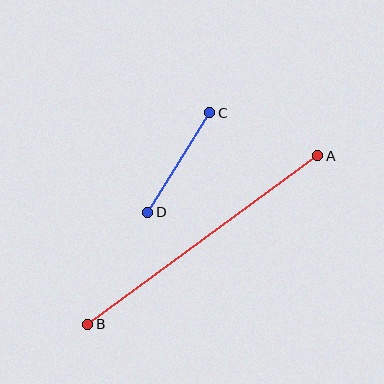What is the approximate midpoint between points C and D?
The midpoint is at approximately (179, 163) pixels.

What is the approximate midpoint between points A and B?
The midpoint is at approximately (203, 240) pixels.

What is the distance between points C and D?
The distance is approximately 117 pixels.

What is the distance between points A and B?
The distance is approximately 286 pixels.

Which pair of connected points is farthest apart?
Points A and B are farthest apart.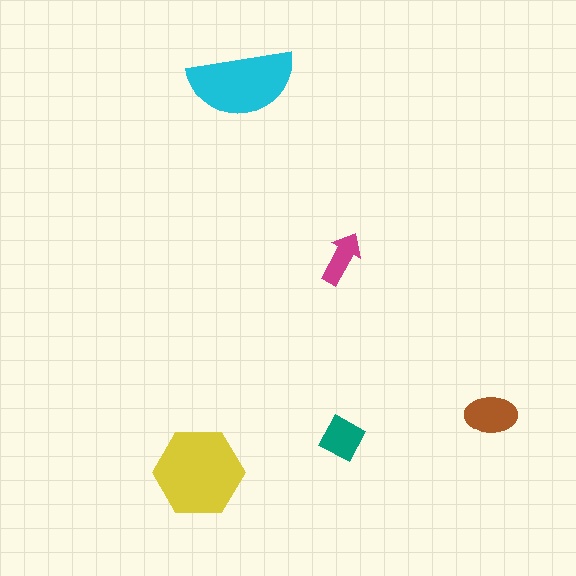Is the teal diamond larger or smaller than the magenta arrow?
Larger.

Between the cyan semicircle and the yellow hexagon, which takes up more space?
The yellow hexagon.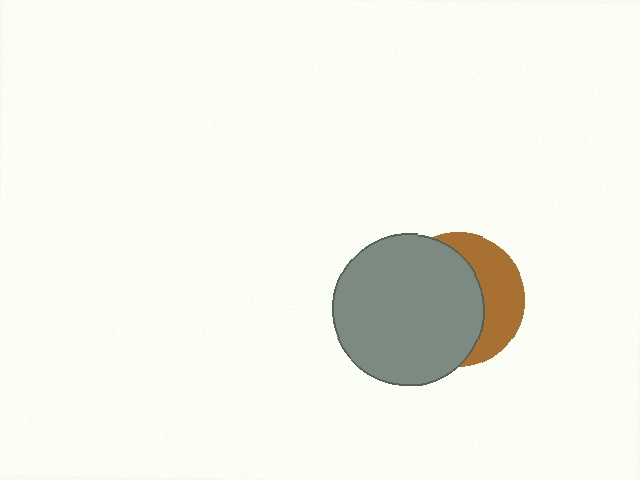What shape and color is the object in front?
The object in front is a gray circle.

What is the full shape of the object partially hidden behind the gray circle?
The partially hidden object is a brown circle.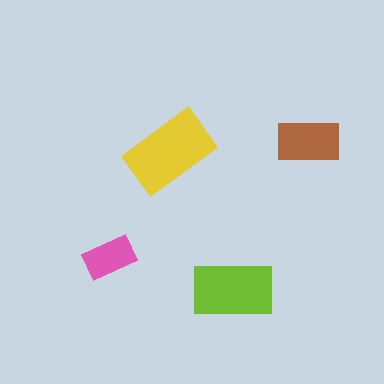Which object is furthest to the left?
The pink rectangle is leftmost.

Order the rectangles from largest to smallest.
the yellow one, the lime one, the brown one, the pink one.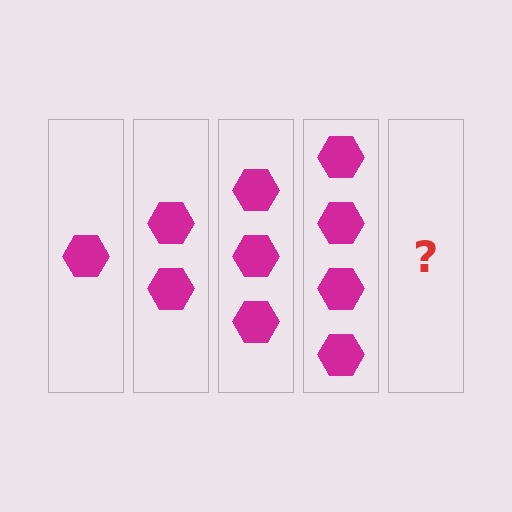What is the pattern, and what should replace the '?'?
The pattern is that each step adds one more hexagon. The '?' should be 5 hexagons.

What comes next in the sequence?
The next element should be 5 hexagons.